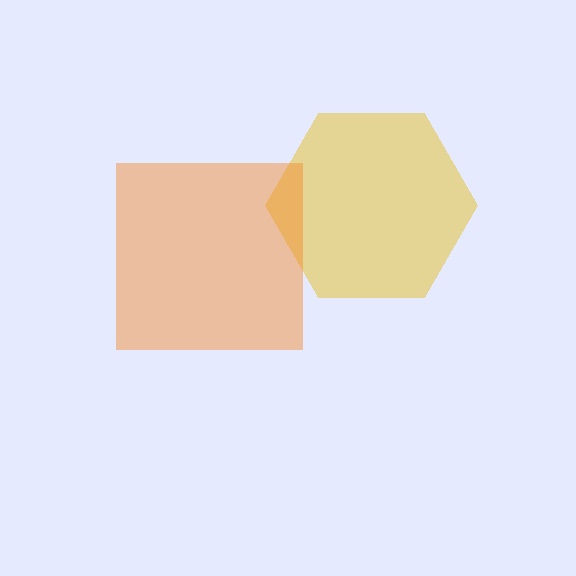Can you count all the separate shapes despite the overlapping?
Yes, there are 2 separate shapes.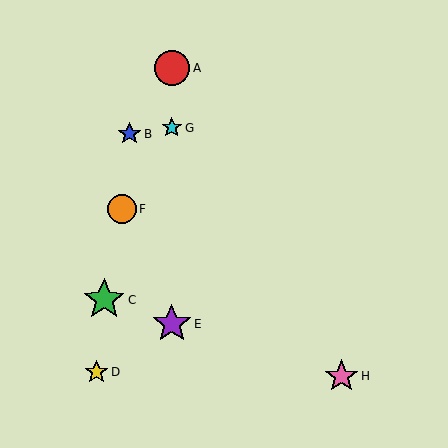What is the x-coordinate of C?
Object C is at x≈104.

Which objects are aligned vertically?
Objects A, E, G are aligned vertically.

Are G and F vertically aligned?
No, G is at x≈172 and F is at x≈122.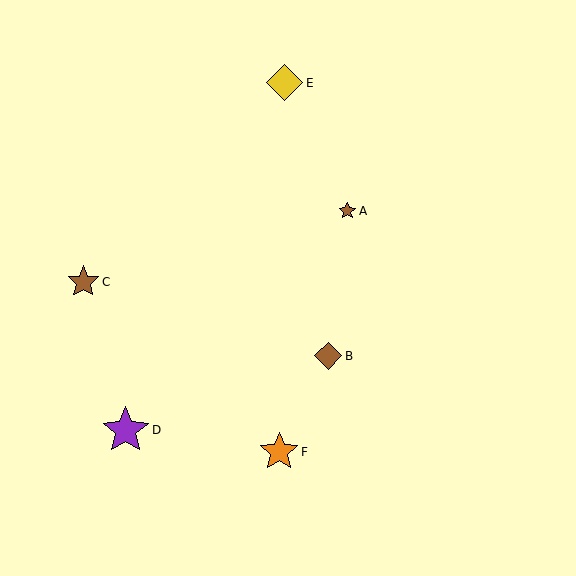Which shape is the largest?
The purple star (labeled D) is the largest.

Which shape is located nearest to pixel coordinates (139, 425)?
The purple star (labeled D) at (126, 430) is nearest to that location.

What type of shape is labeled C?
Shape C is a brown star.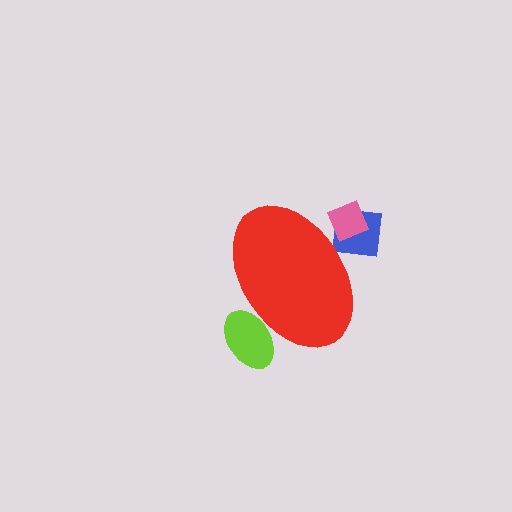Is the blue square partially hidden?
Yes, the blue square is partially hidden behind the red ellipse.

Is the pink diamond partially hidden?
Yes, the pink diamond is partially hidden behind the red ellipse.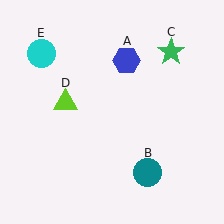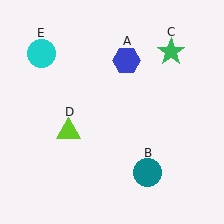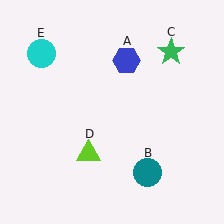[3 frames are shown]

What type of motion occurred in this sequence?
The lime triangle (object D) rotated counterclockwise around the center of the scene.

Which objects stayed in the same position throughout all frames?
Blue hexagon (object A) and teal circle (object B) and green star (object C) and cyan circle (object E) remained stationary.